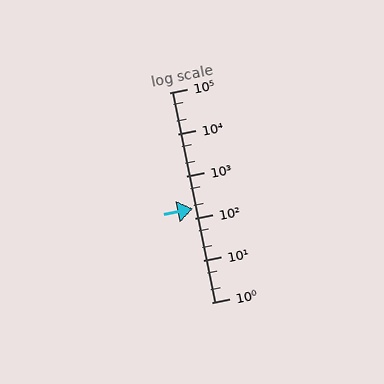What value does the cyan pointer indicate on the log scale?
The pointer indicates approximately 170.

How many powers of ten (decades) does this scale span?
The scale spans 5 decades, from 1 to 100000.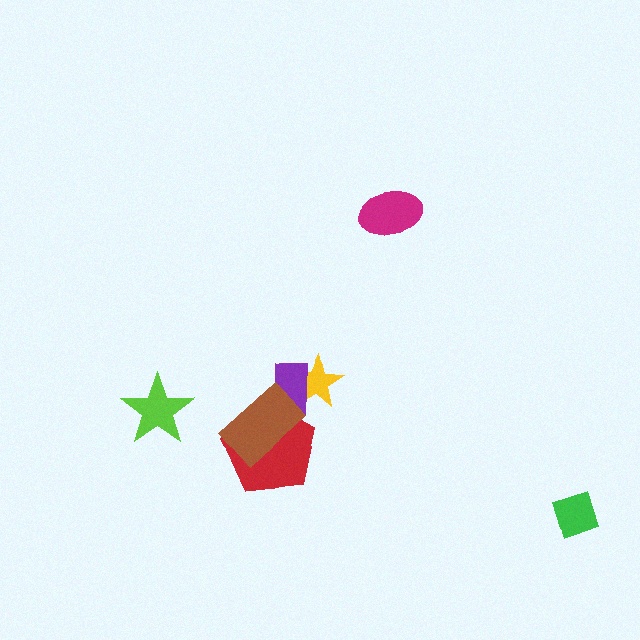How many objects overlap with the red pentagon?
2 objects overlap with the red pentagon.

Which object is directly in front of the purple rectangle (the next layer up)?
The red pentagon is directly in front of the purple rectangle.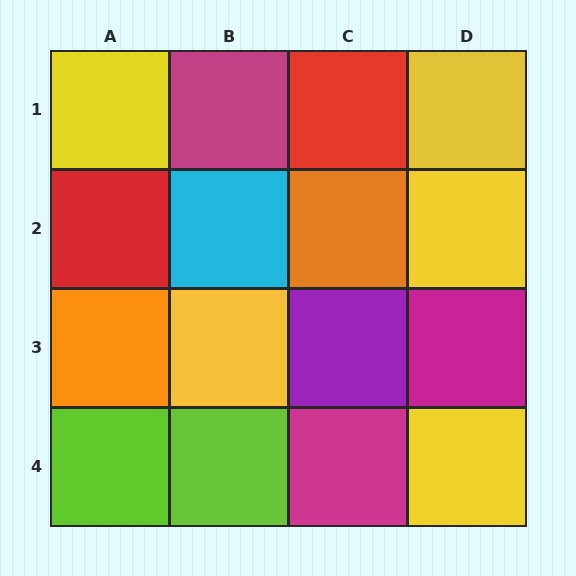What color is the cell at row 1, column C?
Red.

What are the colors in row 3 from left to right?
Orange, yellow, purple, magenta.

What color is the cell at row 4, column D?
Yellow.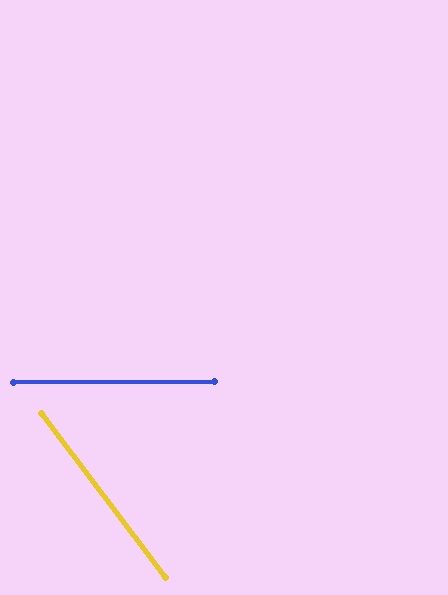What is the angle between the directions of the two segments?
Approximately 53 degrees.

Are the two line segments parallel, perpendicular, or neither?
Neither parallel nor perpendicular — they differ by about 53°.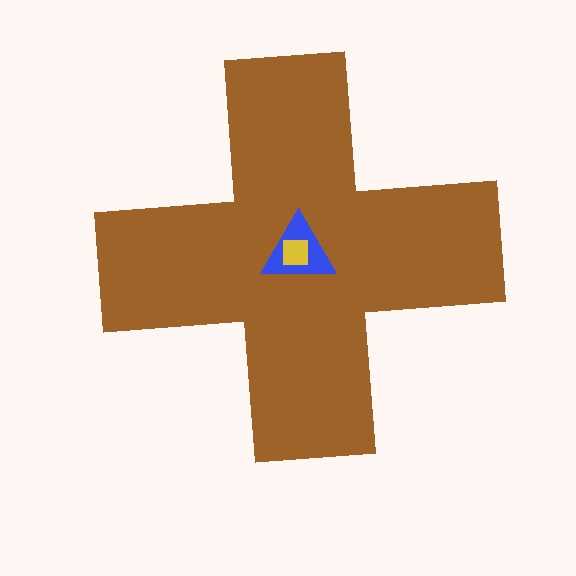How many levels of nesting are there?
3.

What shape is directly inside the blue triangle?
The yellow square.